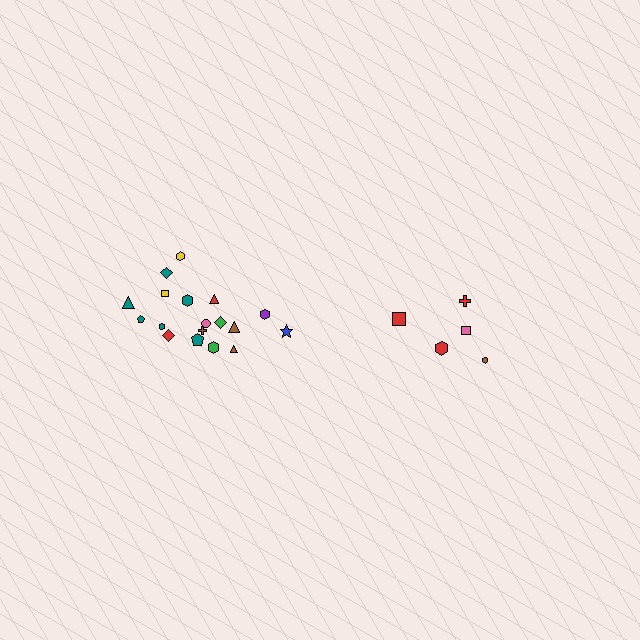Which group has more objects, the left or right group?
The left group.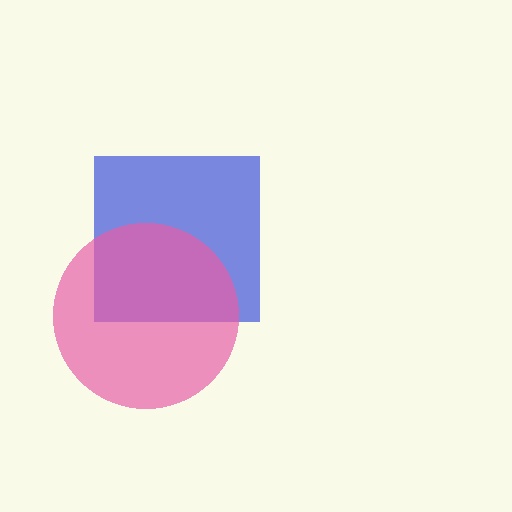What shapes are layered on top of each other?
The layered shapes are: a blue square, a pink circle.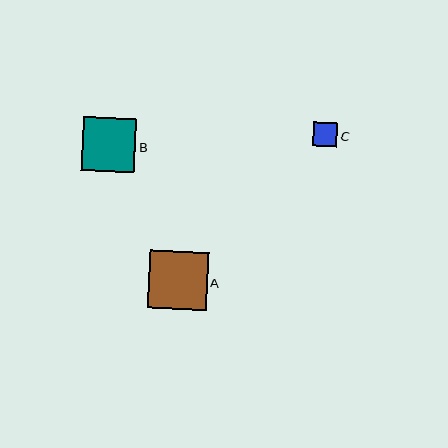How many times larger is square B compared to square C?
Square B is approximately 2.2 times the size of square C.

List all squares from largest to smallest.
From largest to smallest: A, B, C.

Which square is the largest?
Square A is the largest with a size of approximately 59 pixels.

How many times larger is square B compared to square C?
Square B is approximately 2.2 times the size of square C.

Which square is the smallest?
Square C is the smallest with a size of approximately 25 pixels.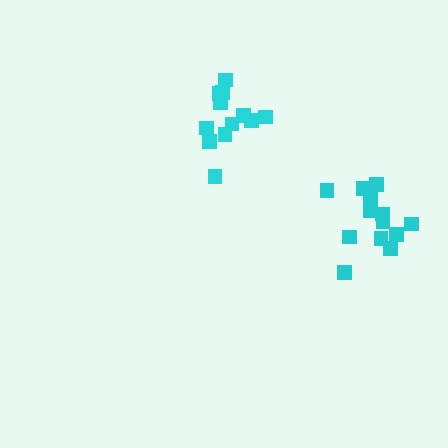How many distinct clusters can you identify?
There are 2 distinct clusters.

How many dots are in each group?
Group 1: 13 dots, Group 2: 12 dots (25 total).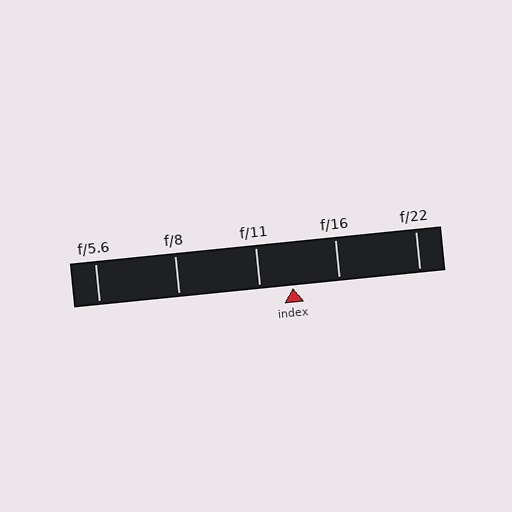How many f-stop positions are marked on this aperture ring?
There are 5 f-stop positions marked.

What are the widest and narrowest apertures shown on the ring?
The widest aperture shown is f/5.6 and the narrowest is f/22.